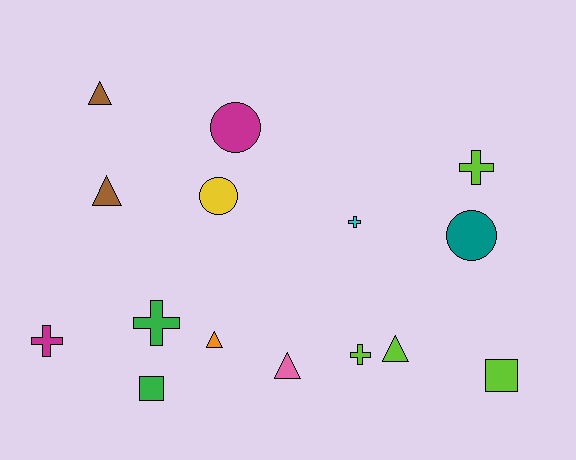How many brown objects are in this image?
There are 2 brown objects.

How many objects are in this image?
There are 15 objects.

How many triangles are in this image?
There are 5 triangles.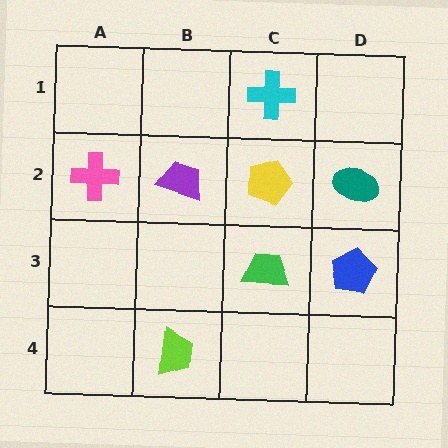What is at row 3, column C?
A green trapezoid.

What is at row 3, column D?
A blue pentagon.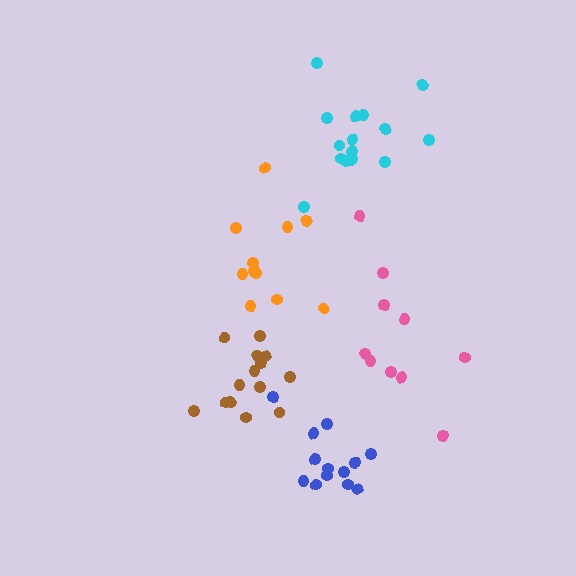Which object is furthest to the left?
The brown cluster is leftmost.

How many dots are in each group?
Group 1: 11 dots, Group 2: 10 dots, Group 3: 13 dots, Group 4: 15 dots, Group 5: 14 dots (63 total).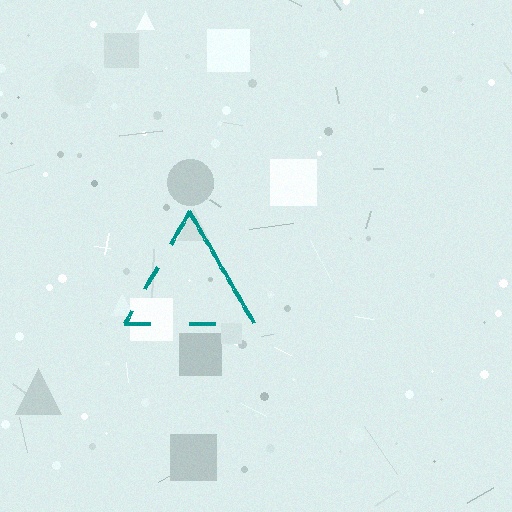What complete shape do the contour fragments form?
The contour fragments form a triangle.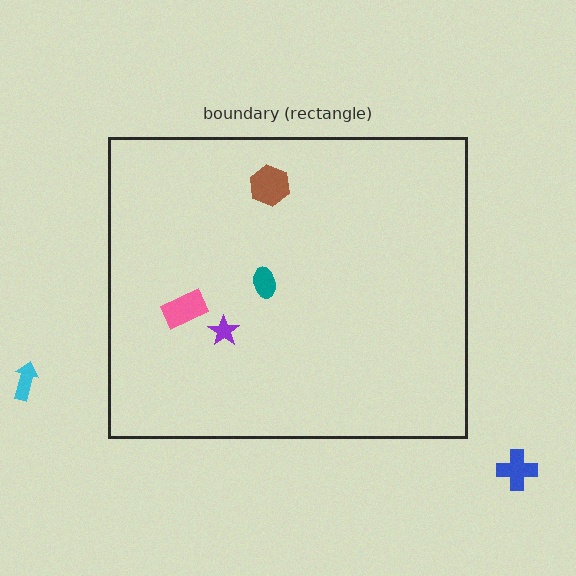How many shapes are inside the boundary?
4 inside, 2 outside.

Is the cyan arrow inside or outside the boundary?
Outside.